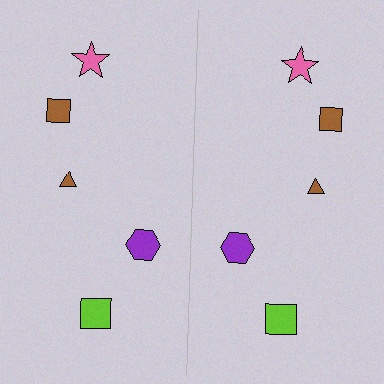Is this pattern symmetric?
Yes, this pattern has bilateral (reflection) symmetry.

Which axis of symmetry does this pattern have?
The pattern has a vertical axis of symmetry running through the center of the image.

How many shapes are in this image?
There are 10 shapes in this image.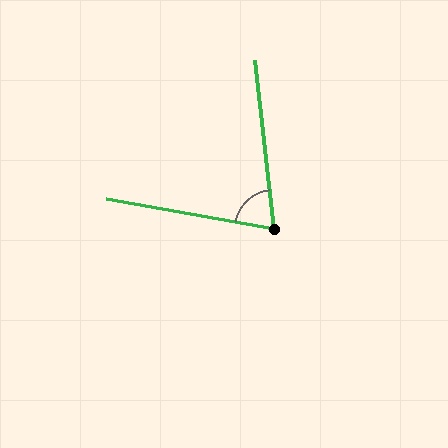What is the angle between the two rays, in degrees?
Approximately 74 degrees.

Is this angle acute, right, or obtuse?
It is acute.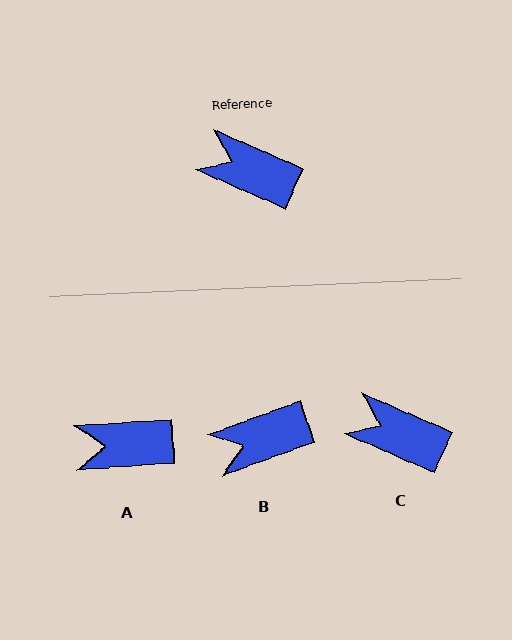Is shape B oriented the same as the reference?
No, it is off by about 44 degrees.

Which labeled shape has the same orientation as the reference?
C.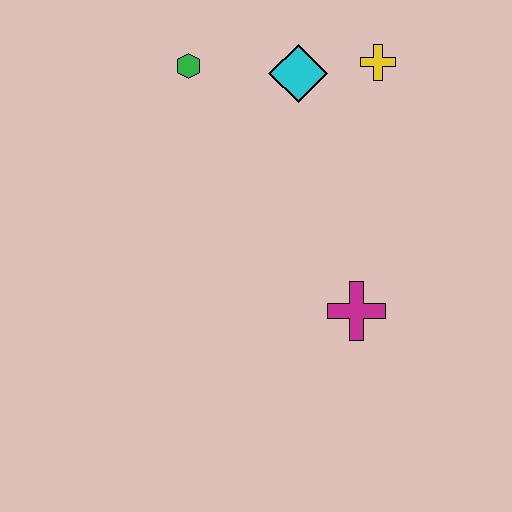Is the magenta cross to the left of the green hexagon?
No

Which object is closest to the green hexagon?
The cyan diamond is closest to the green hexagon.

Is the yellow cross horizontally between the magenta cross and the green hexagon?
No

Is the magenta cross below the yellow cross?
Yes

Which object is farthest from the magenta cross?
The green hexagon is farthest from the magenta cross.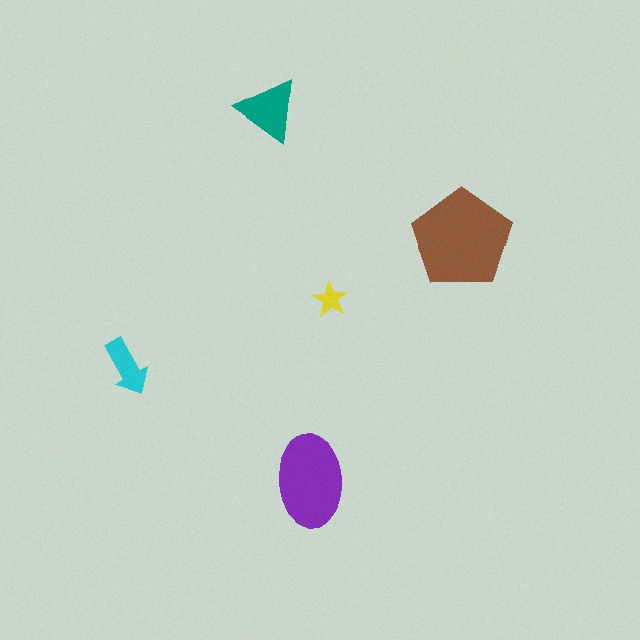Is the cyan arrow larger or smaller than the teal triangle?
Smaller.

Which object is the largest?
The brown pentagon.